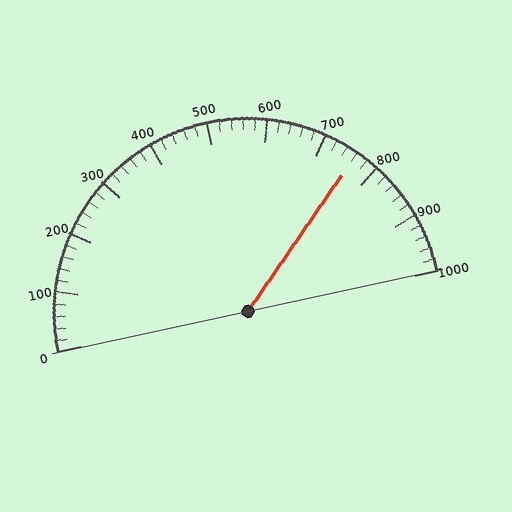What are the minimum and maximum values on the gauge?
The gauge ranges from 0 to 1000.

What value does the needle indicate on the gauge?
The needle indicates approximately 760.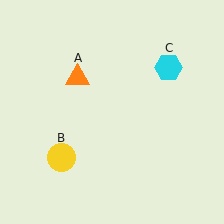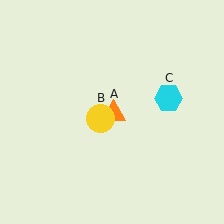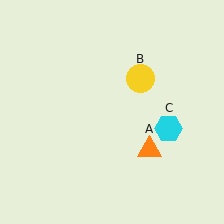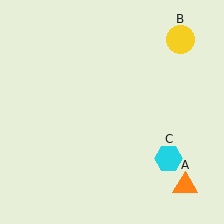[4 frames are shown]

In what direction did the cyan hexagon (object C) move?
The cyan hexagon (object C) moved down.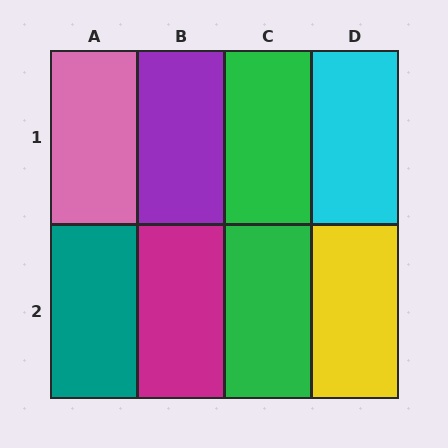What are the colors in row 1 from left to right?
Pink, purple, green, cyan.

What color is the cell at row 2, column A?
Teal.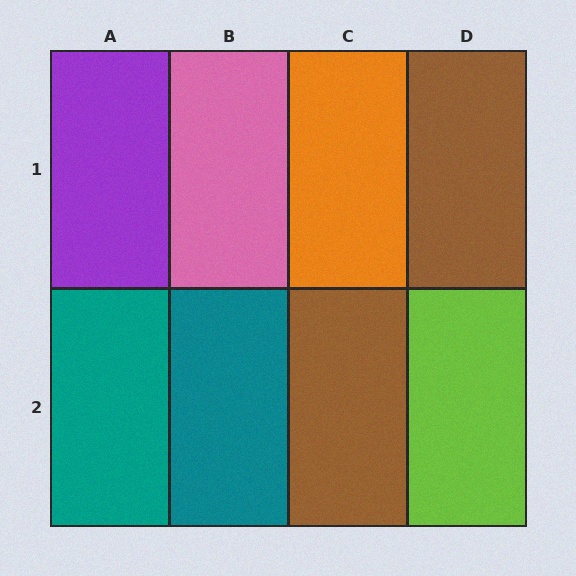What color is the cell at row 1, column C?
Orange.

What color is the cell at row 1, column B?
Pink.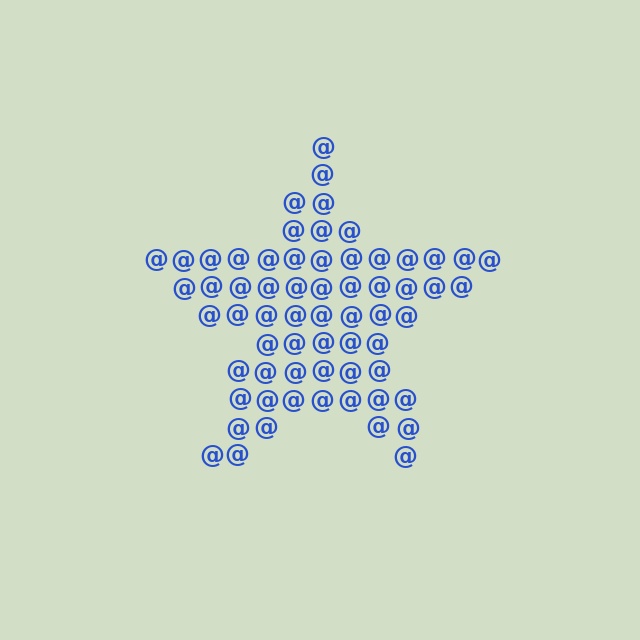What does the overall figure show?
The overall figure shows a star.